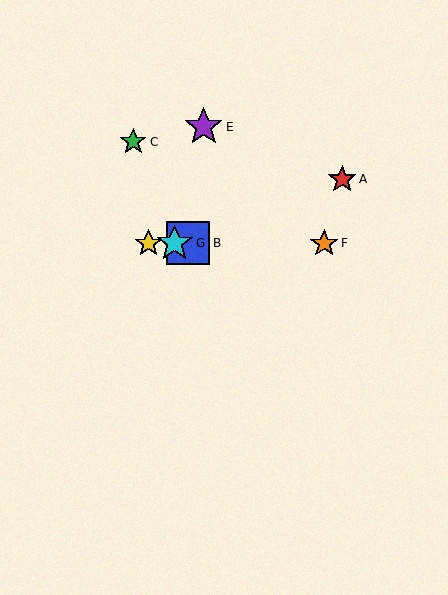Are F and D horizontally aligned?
Yes, both are at y≈243.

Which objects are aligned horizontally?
Objects B, D, F, G are aligned horizontally.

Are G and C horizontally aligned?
No, G is at y≈243 and C is at y≈142.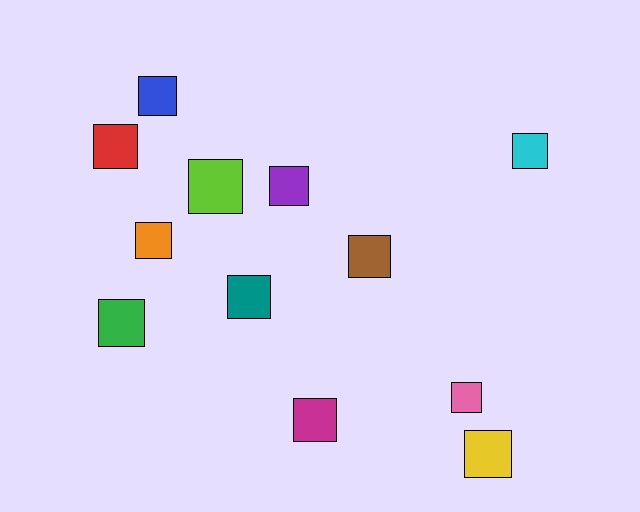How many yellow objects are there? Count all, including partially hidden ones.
There is 1 yellow object.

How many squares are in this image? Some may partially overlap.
There are 12 squares.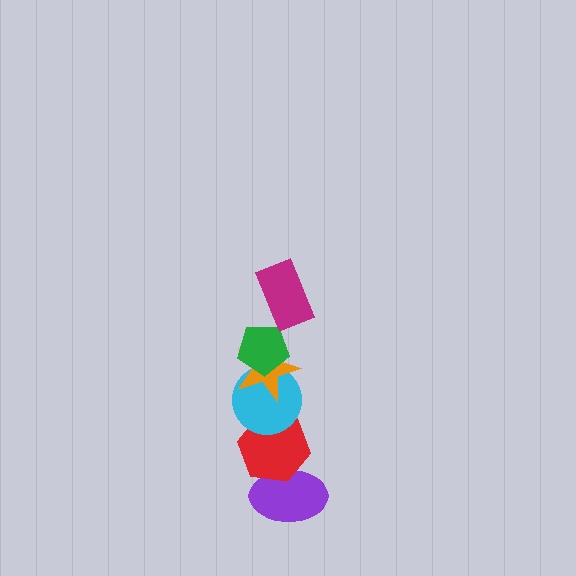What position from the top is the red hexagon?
The red hexagon is 5th from the top.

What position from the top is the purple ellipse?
The purple ellipse is 6th from the top.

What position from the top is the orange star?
The orange star is 3rd from the top.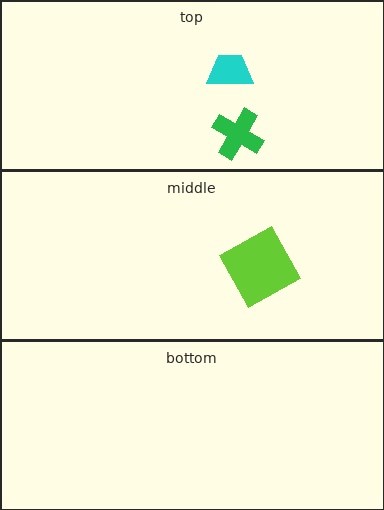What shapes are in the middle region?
The lime square.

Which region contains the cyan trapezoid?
The top region.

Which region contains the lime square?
The middle region.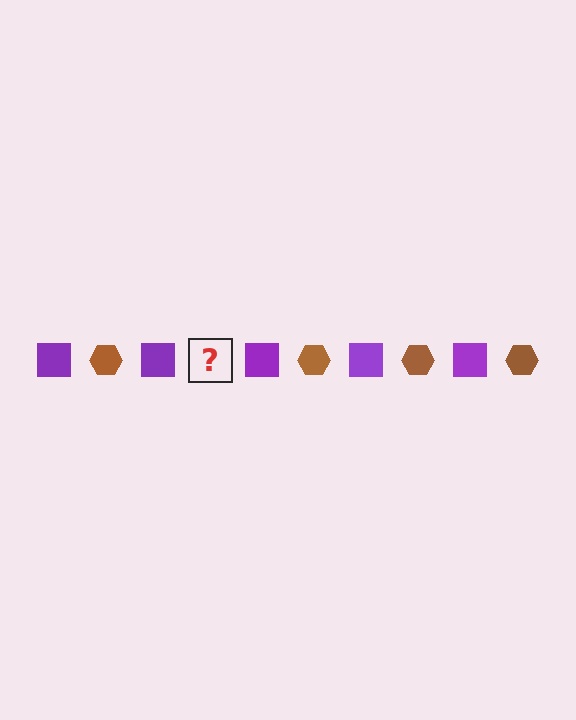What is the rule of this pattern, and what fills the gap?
The rule is that the pattern alternates between purple square and brown hexagon. The gap should be filled with a brown hexagon.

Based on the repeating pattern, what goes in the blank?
The blank should be a brown hexagon.